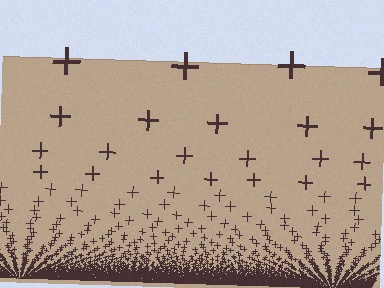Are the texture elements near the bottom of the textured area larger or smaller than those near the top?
Smaller. The gradient is inverted — elements near the bottom are smaller and denser.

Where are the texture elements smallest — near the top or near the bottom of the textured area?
Near the bottom.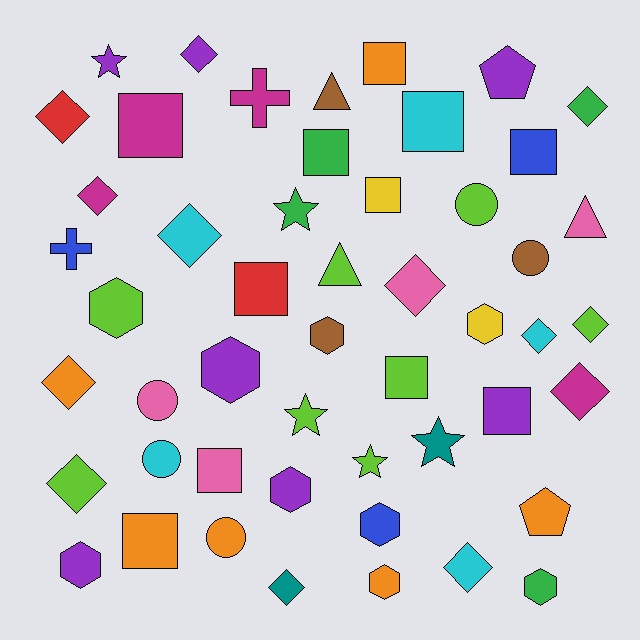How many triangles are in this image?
There are 3 triangles.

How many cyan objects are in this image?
There are 5 cyan objects.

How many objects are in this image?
There are 50 objects.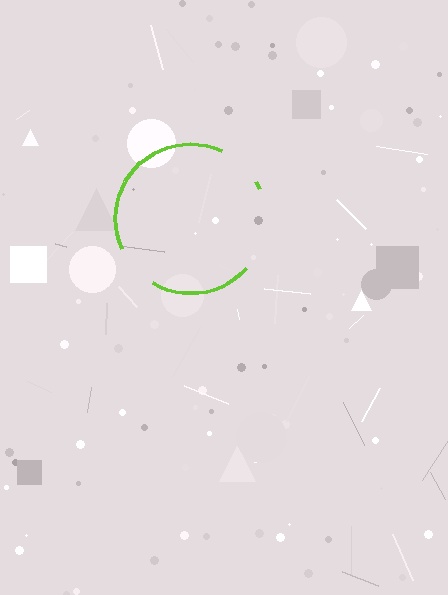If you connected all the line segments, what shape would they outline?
They would outline a circle.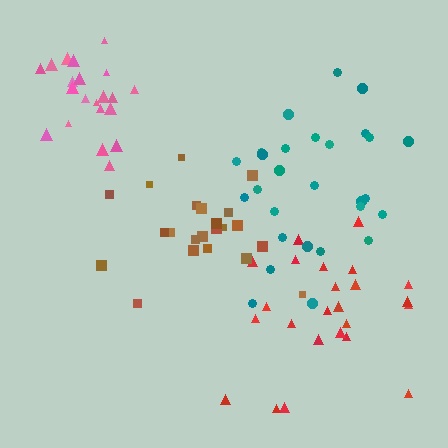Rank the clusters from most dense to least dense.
pink, teal, brown, red.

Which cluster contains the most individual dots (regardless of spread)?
Teal (28).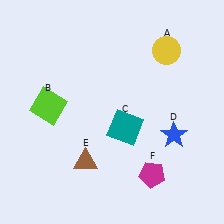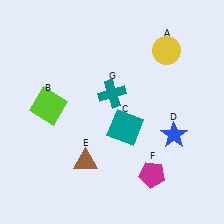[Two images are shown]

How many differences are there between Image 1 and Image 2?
There is 1 difference between the two images.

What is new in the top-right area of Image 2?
A teal cross (G) was added in the top-right area of Image 2.